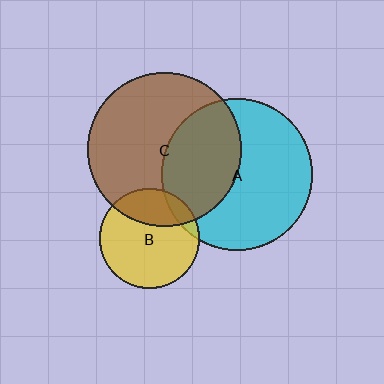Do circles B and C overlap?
Yes.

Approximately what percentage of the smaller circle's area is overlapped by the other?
Approximately 30%.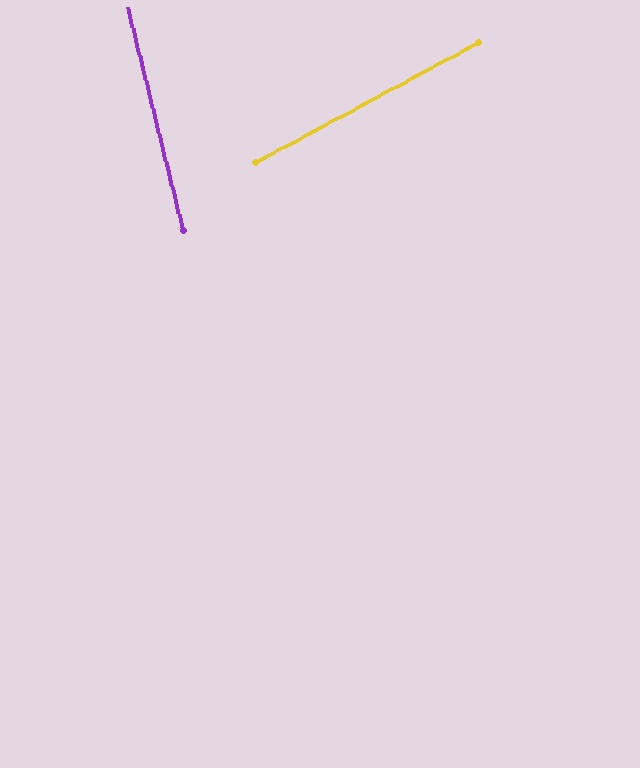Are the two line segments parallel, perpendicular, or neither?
Neither parallel nor perpendicular — they differ by about 76°.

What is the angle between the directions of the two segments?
Approximately 76 degrees.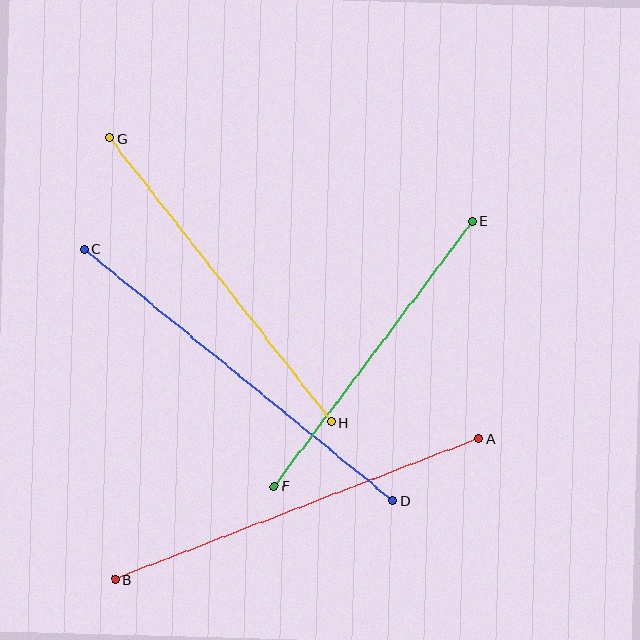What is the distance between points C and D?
The distance is approximately 399 pixels.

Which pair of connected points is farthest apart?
Points C and D are farthest apart.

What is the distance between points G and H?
The distance is approximately 361 pixels.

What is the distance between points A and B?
The distance is approximately 390 pixels.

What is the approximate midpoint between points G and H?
The midpoint is at approximately (220, 280) pixels.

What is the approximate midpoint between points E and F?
The midpoint is at approximately (373, 354) pixels.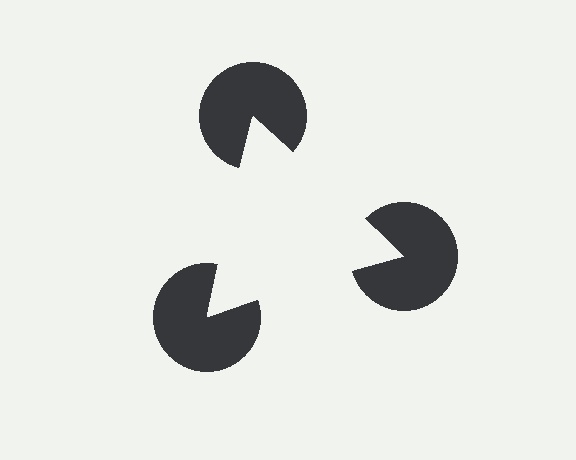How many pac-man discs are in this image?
There are 3 — one at each vertex of the illusory triangle.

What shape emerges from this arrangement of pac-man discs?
An illusory triangle — its edges are inferred from the aligned wedge cuts in the pac-man discs, not physically drawn.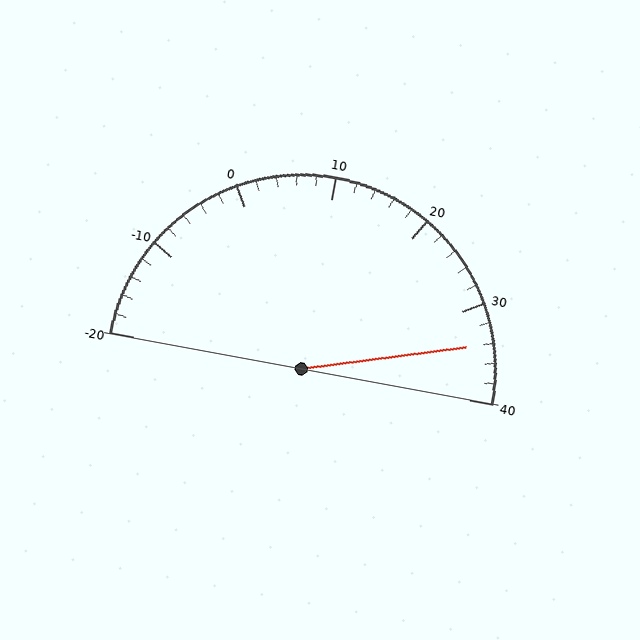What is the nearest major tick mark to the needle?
The nearest major tick mark is 30.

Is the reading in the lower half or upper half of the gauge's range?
The reading is in the upper half of the range (-20 to 40).